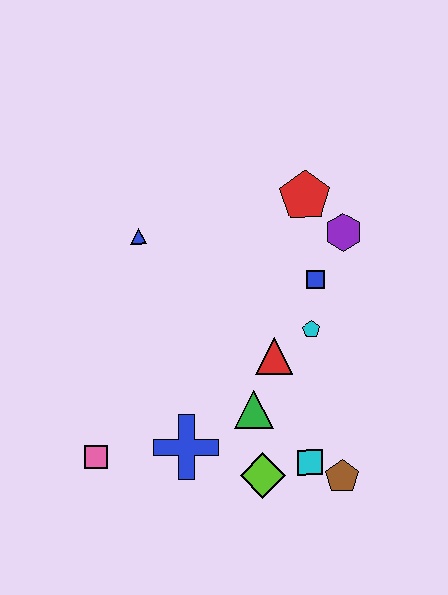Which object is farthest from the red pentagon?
The pink square is farthest from the red pentagon.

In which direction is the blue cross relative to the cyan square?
The blue cross is to the left of the cyan square.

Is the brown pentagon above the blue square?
No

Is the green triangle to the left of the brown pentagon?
Yes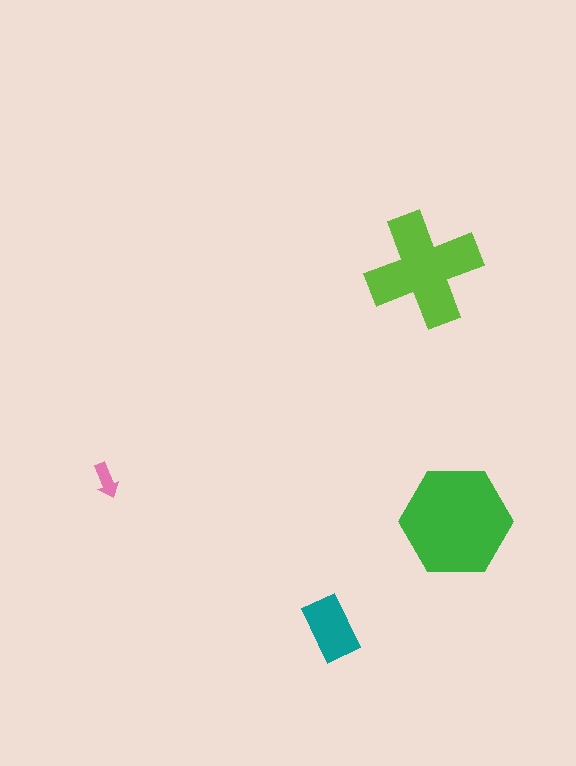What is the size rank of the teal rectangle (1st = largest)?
3rd.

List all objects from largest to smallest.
The green hexagon, the lime cross, the teal rectangle, the pink arrow.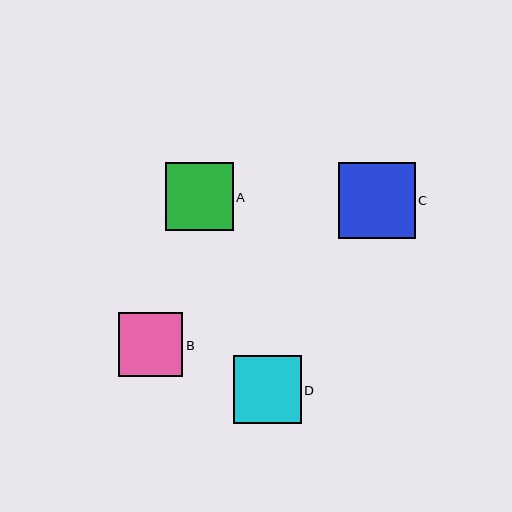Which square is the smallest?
Square B is the smallest with a size of approximately 64 pixels.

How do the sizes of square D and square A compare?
Square D and square A are approximately the same size.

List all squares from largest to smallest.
From largest to smallest: C, D, A, B.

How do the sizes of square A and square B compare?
Square A and square B are approximately the same size.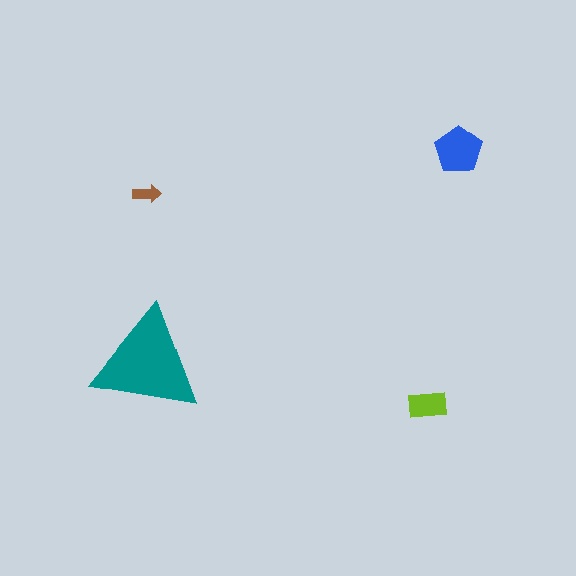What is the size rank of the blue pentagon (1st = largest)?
2nd.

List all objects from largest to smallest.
The teal triangle, the blue pentagon, the lime rectangle, the brown arrow.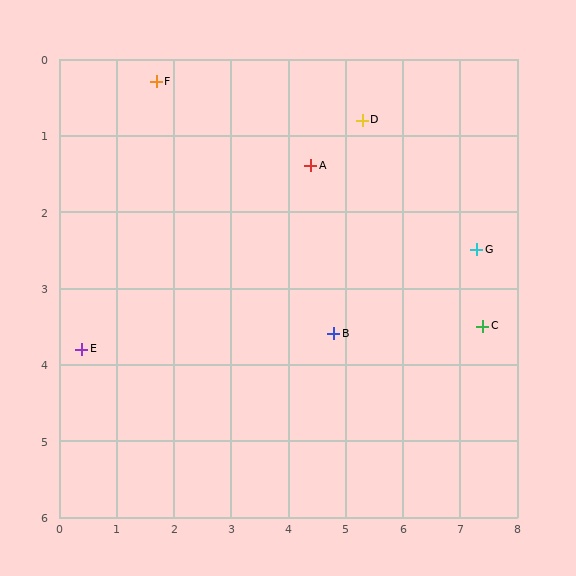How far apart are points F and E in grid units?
Points F and E are about 3.7 grid units apart.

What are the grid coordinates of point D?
Point D is at approximately (5.3, 0.8).